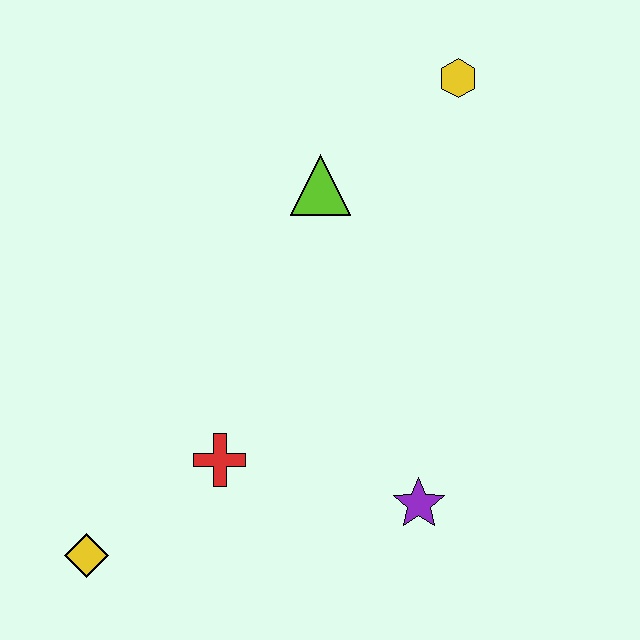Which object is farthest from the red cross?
The yellow hexagon is farthest from the red cross.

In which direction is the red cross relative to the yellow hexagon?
The red cross is below the yellow hexagon.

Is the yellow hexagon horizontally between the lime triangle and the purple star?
No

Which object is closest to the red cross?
The yellow diamond is closest to the red cross.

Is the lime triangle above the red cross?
Yes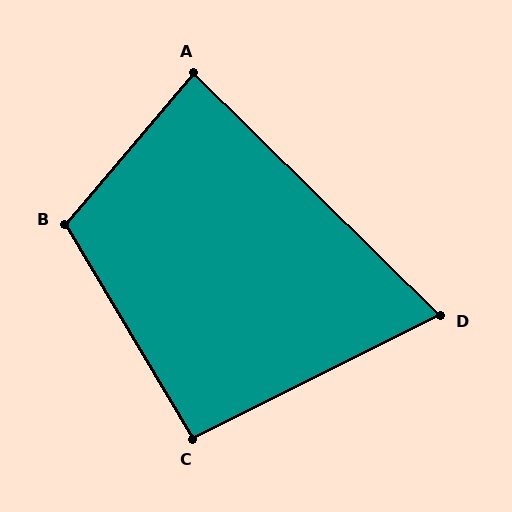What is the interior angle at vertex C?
Approximately 94 degrees (approximately right).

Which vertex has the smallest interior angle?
D, at approximately 71 degrees.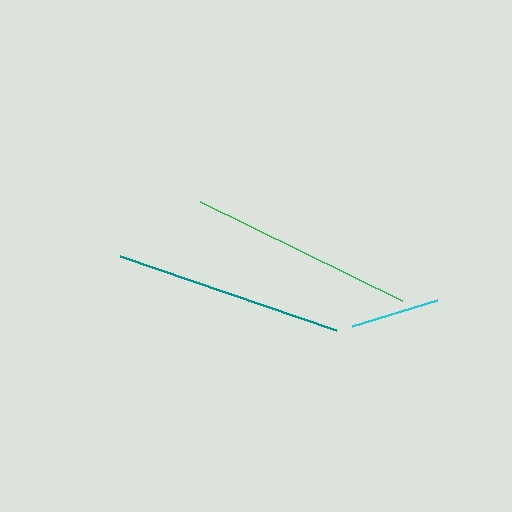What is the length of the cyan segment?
The cyan segment is approximately 88 pixels long.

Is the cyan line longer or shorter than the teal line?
The teal line is longer than the cyan line.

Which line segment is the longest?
The teal line is the longest at approximately 228 pixels.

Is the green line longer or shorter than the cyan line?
The green line is longer than the cyan line.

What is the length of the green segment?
The green segment is approximately 224 pixels long.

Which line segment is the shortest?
The cyan line is the shortest at approximately 88 pixels.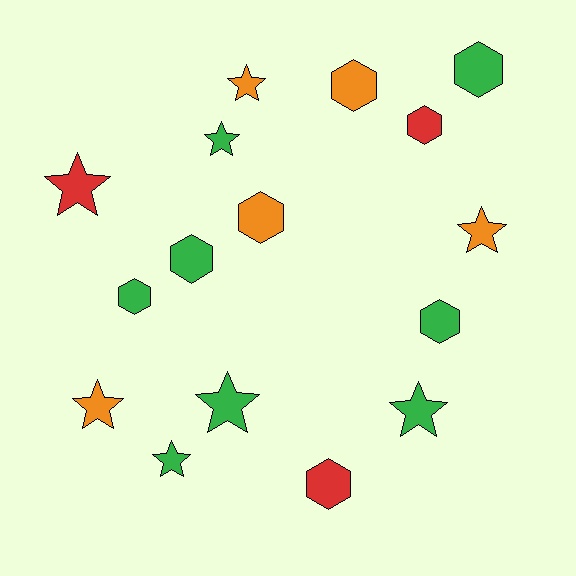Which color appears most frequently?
Green, with 8 objects.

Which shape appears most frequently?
Star, with 8 objects.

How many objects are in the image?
There are 16 objects.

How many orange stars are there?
There are 3 orange stars.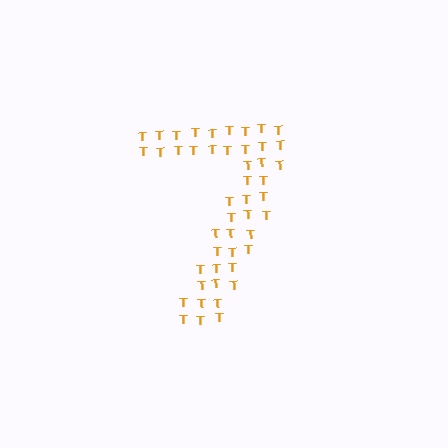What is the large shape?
The large shape is the digit 7.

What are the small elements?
The small elements are letter T's.